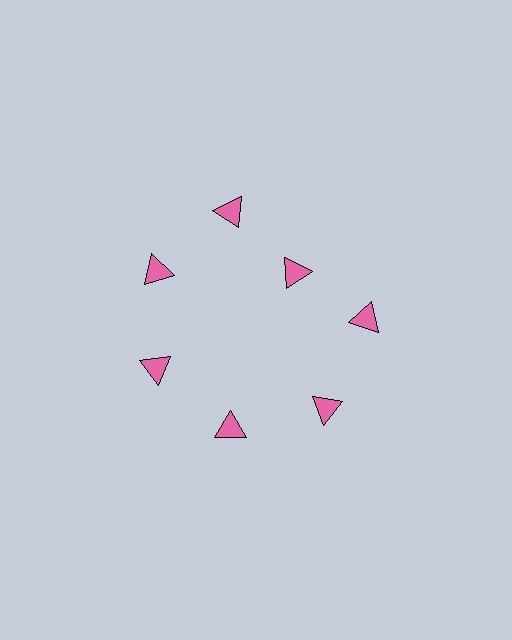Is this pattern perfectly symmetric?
No. The 7 pink triangles are arranged in a ring, but one element near the 1 o'clock position is pulled inward toward the center, breaking the 7-fold rotational symmetry.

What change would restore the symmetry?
The symmetry would be restored by moving it outward, back onto the ring so that all 7 triangles sit at equal angles and equal distance from the center.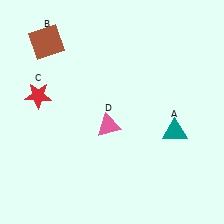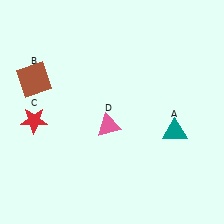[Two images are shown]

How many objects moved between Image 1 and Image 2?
2 objects moved between the two images.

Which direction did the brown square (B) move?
The brown square (B) moved down.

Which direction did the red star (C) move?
The red star (C) moved down.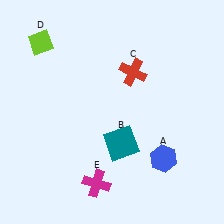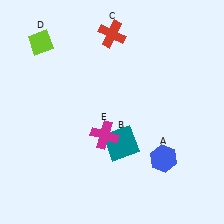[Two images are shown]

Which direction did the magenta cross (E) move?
The magenta cross (E) moved up.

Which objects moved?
The objects that moved are: the red cross (C), the magenta cross (E).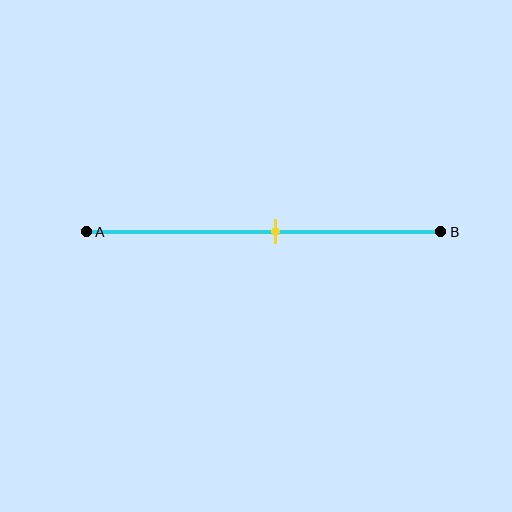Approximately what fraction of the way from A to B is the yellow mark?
The yellow mark is approximately 55% of the way from A to B.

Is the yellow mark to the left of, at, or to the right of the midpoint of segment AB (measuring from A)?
The yellow mark is to the right of the midpoint of segment AB.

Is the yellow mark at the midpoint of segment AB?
No, the mark is at about 55% from A, not at the 50% midpoint.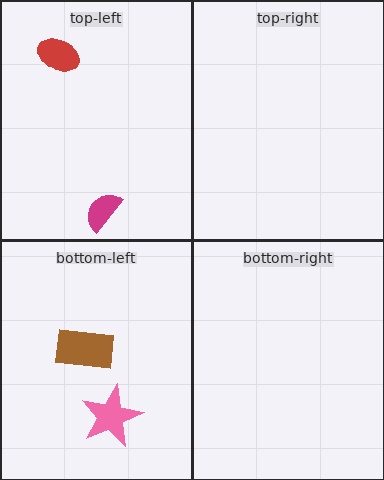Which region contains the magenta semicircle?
The top-left region.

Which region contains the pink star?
The bottom-left region.